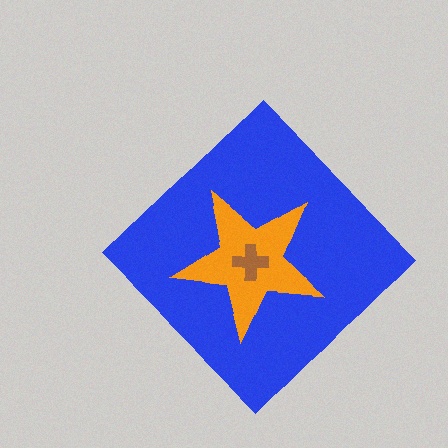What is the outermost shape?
The blue diamond.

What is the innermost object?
The brown cross.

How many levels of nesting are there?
3.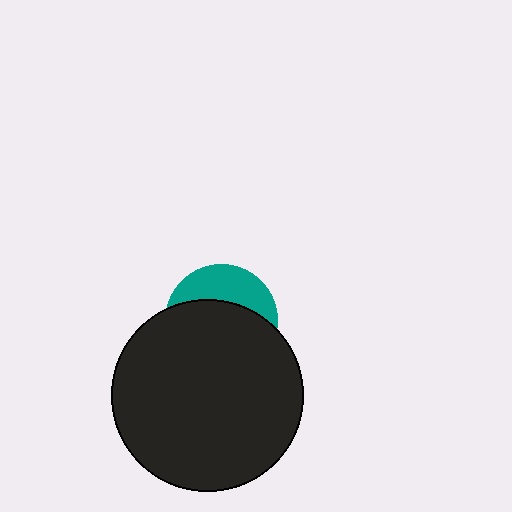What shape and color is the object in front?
The object in front is a black circle.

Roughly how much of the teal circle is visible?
A small part of it is visible (roughly 34%).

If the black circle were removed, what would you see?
You would see the complete teal circle.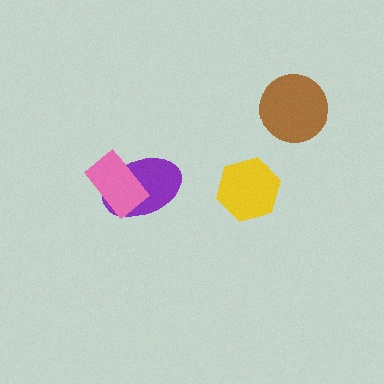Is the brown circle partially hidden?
No, no other shape covers it.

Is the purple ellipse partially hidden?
Yes, it is partially covered by another shape.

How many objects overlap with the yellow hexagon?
0 objects overlap with the yellow hexagon.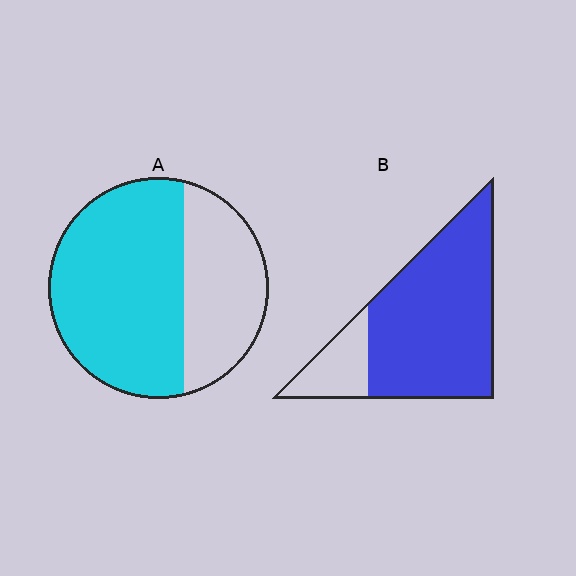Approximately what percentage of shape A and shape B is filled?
A is approximately 65% and B is approximately 80%.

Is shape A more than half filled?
Yes.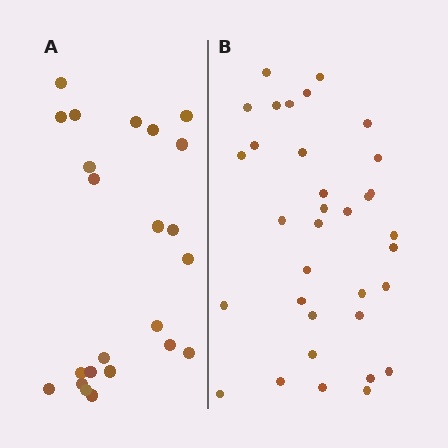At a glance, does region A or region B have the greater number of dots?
Region B (the right region) has more dots.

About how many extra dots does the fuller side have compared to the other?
Region B has roughly 12 or so more dots than region A.